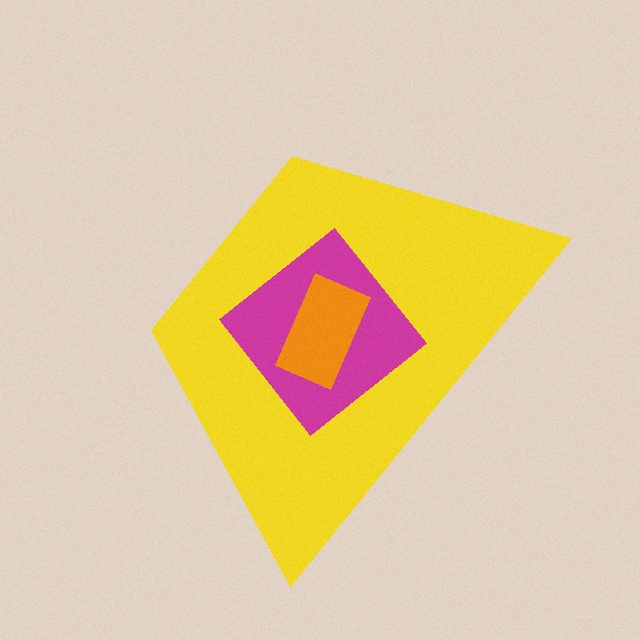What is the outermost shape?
The yellow trapezoid.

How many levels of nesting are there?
3.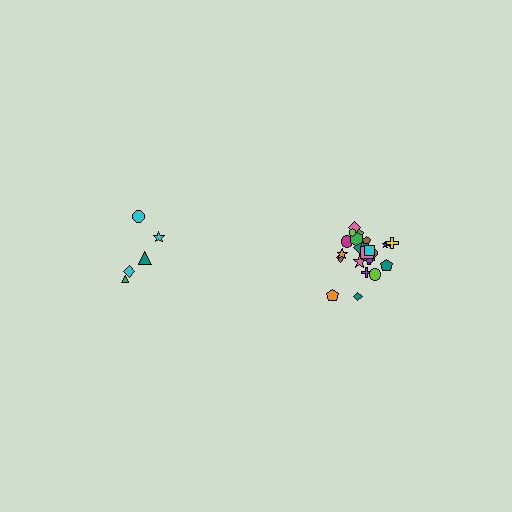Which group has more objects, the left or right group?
The right group.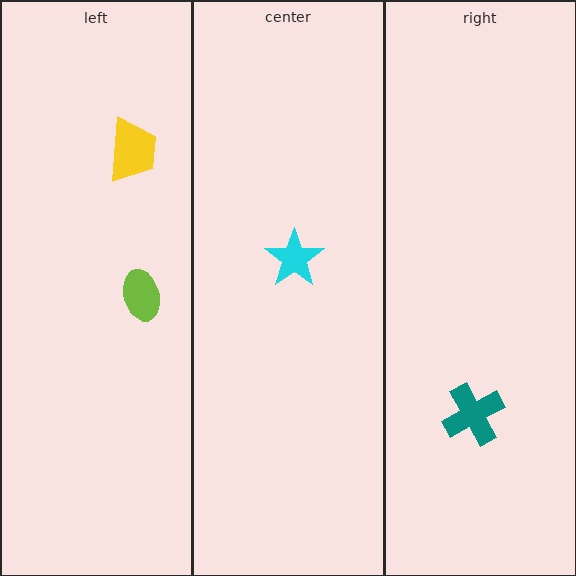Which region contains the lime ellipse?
The left region.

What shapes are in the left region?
The yellow trapezoid, the lime ellipse.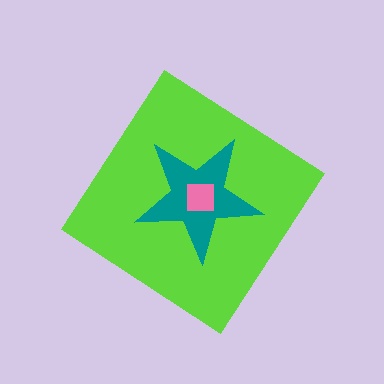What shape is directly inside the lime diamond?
The teal star.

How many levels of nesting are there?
3.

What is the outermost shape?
The lime diamond.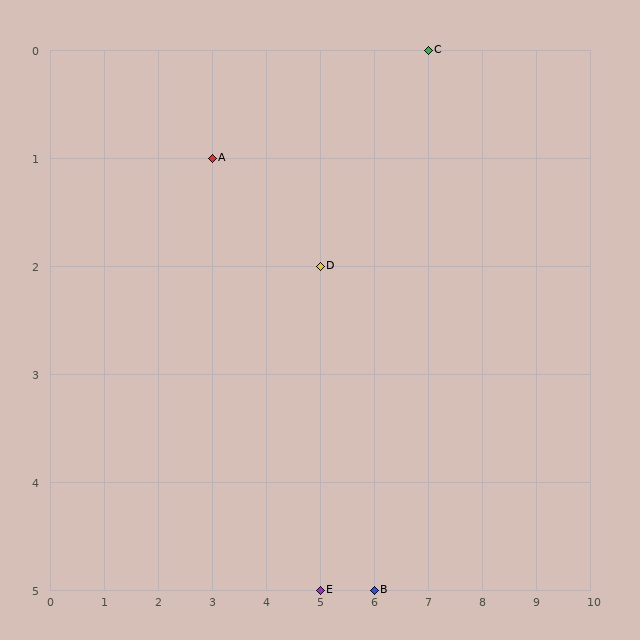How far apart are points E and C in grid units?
Points E and C are 2 columns and 5 rows apart (about 5.4 grid units diagonally).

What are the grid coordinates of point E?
Point E is at grid coordinates (5, 5).